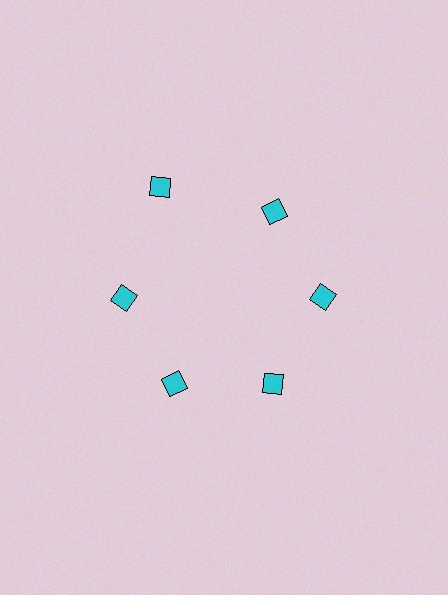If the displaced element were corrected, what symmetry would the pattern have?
It would have 6-fold rotational symmetry — the pattern would map onto itself every 60 degrees.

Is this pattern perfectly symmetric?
No. The 6 cyan diamonds are arranged in a ring, but one element near the 11 o'clock position is pushed outward from the center, breaking the 6-fold rotational symmetry.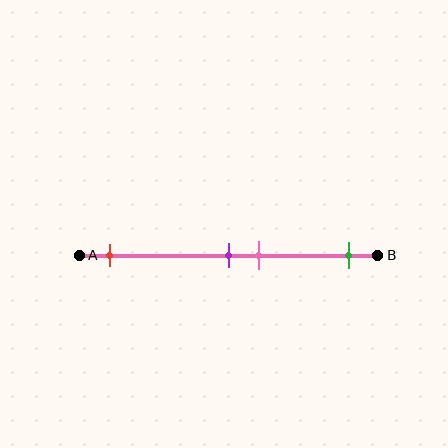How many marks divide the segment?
There are 4 marks dividing the segment.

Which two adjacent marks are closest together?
The purple and pink marks are the closest adjacent pair.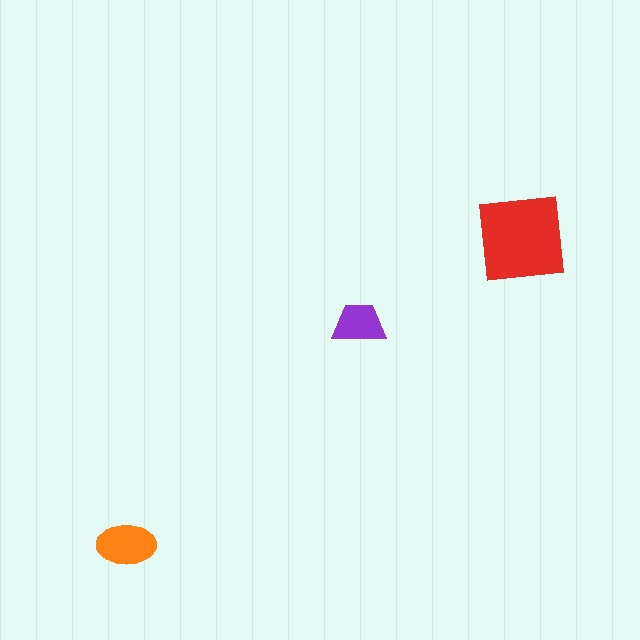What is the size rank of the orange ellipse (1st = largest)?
2nd.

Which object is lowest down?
The orange ellipse is bottommost.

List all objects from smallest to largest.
The purple trapezoid, the orange ellipse, the red square.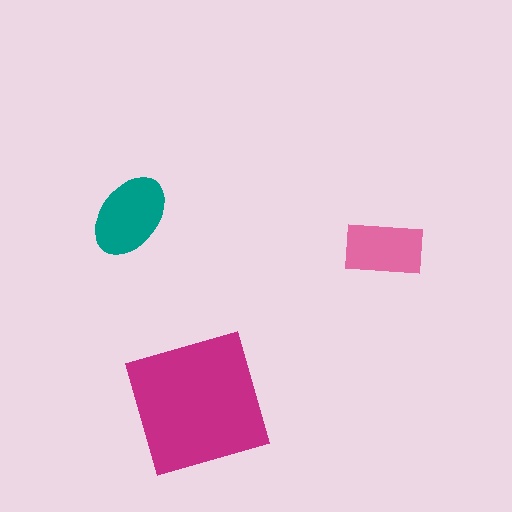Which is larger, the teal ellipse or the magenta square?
The magenta square.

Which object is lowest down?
The magenta square is bottommost.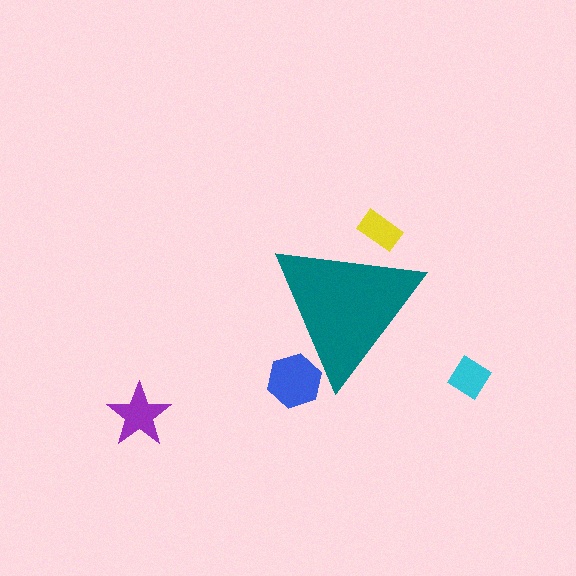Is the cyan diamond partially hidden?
No, the cyan diamond is fully visible.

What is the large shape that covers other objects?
A teal triangle.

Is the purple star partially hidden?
No, the purple star is fully visible.